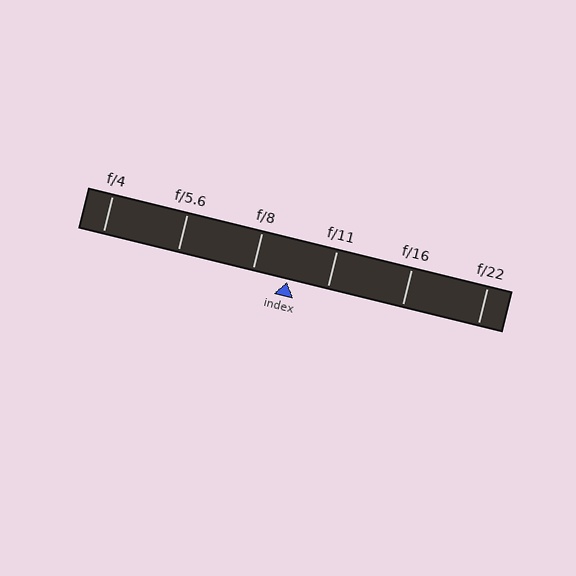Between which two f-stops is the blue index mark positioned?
The index mark is between f/8 and f/11.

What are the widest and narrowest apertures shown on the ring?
The widest aperture shown is f/4 and the narrowest is f/22.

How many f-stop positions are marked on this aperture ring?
There are 6 f-stop positions marked.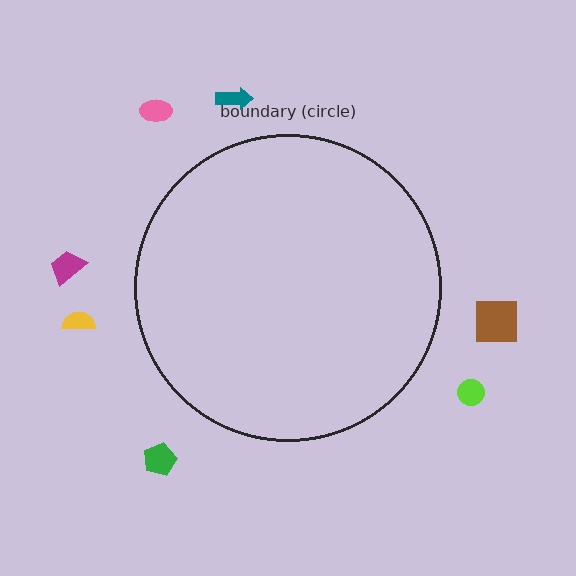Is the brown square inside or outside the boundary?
Outside.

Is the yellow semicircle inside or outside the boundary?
Outside.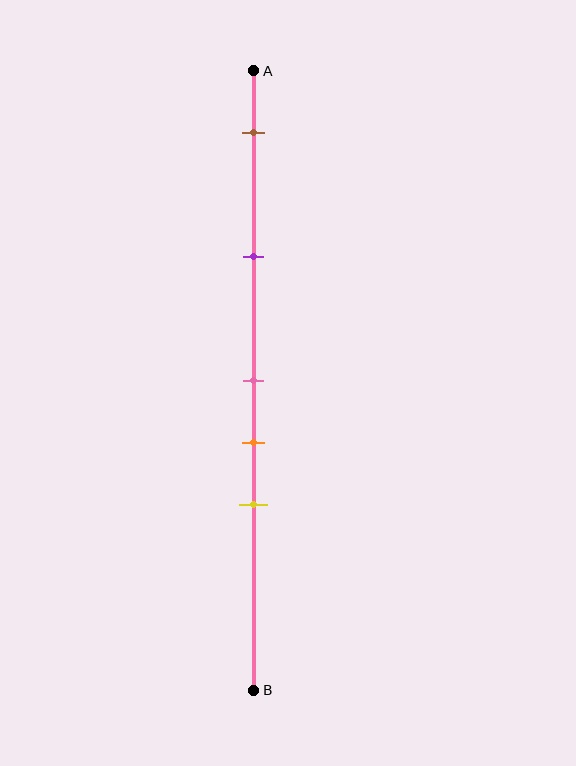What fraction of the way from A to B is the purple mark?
The purple mark is approximately 30% (0.3) of the way from A to B.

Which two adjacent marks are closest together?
The pink and orange marks are the closest adjacent pair.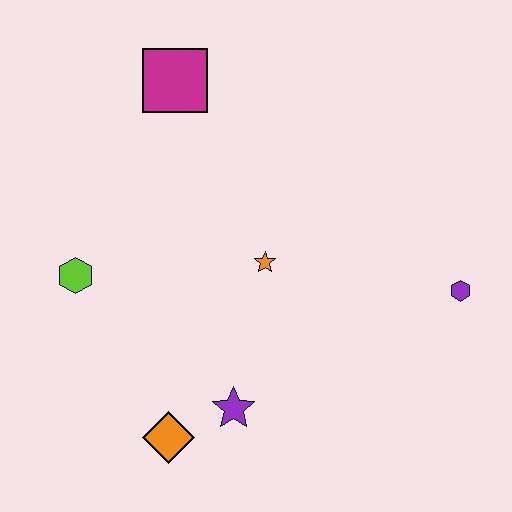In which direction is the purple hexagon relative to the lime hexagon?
The purple hexagon is to the right of the lime hexagon.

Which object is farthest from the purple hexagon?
The lime hexagon is farthest from the purple hexagon.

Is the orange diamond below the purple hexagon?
Yes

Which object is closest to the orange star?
The purple star is closest to the orange star.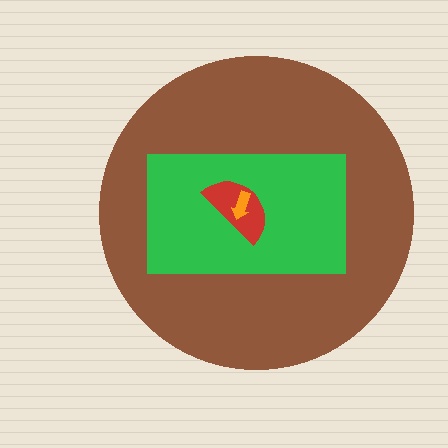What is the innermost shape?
The orange arrow.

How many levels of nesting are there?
4.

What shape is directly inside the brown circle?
The green rectangle.